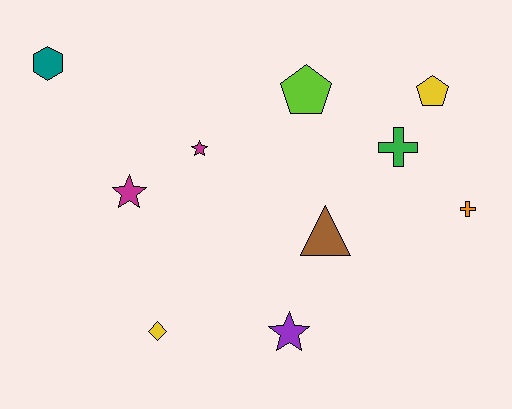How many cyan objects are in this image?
There are no cyan objects.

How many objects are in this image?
There are 10 objects.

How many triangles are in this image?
There is 1 triangle.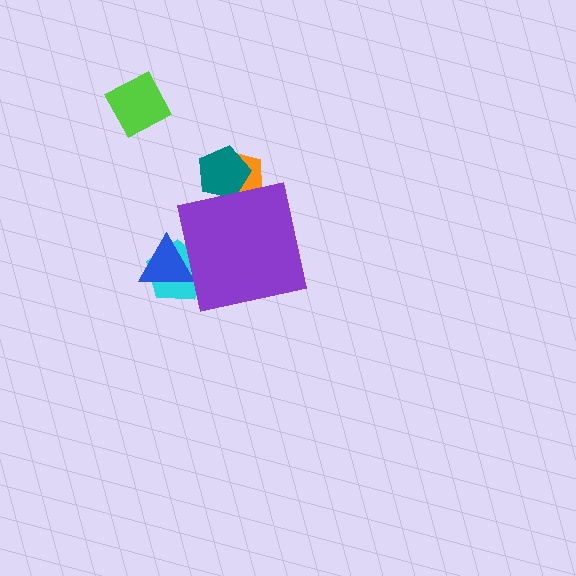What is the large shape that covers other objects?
A purple square.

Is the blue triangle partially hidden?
Yes, the blue triangle is partially hidden behind the purple square.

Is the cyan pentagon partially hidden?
Yes, the cyan pentagon is partially hidden behind the purple square.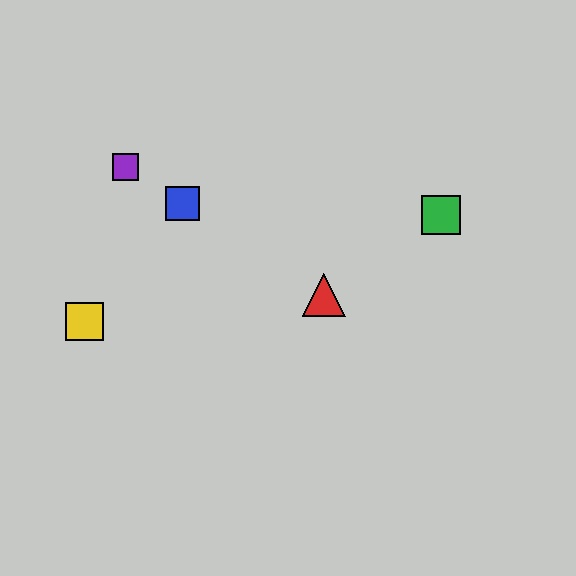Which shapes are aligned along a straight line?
The red triangle, the blue square, the purple square are aligned along a straight line.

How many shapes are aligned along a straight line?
3 shapes (the red triangle, the blue square, the purple square) are aligned along a straight line.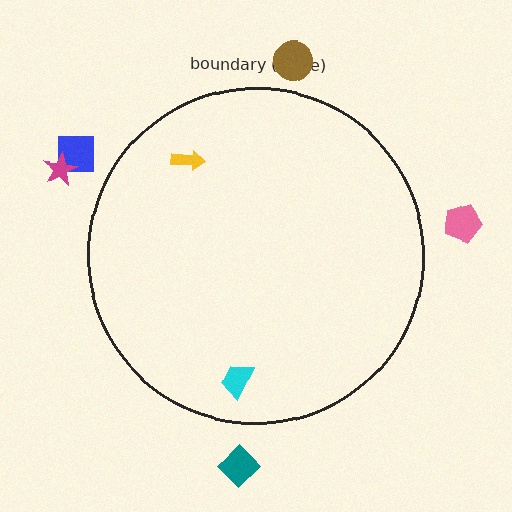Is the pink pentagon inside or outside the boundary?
Outside.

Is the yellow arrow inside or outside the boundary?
Inside.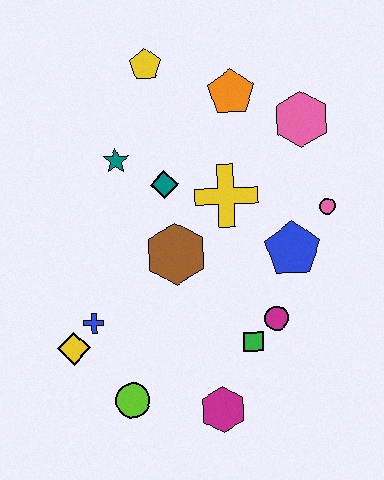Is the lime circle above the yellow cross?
No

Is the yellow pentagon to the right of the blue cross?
Yes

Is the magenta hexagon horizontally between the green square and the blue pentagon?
No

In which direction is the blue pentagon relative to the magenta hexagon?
The blue pentagon is above the magenta hexagon.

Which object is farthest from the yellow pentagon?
The magenta hexagon is farthest from the yellow pentagon.